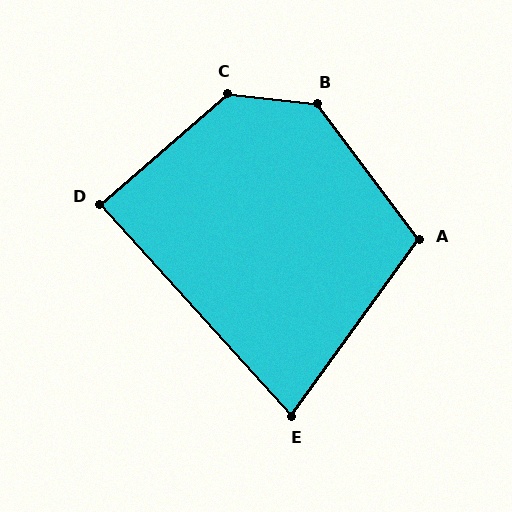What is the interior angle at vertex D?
Approximately 89 degrees (approximately right).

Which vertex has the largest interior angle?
C, at approximately 133 degrees.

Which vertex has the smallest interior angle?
E, at approximately 78 degrees.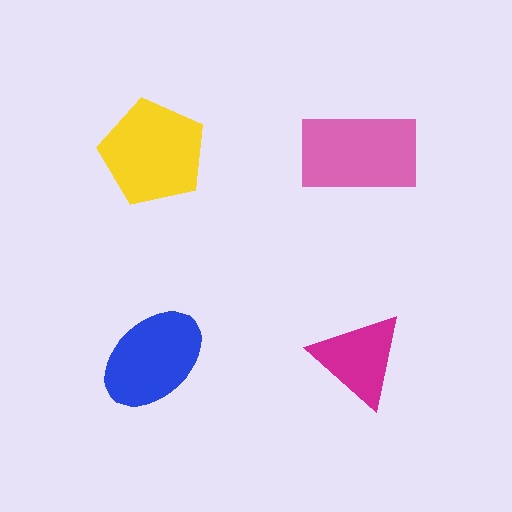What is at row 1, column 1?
A yellow pentagon.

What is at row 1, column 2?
A pink rectangle.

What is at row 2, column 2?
A magenta triangle.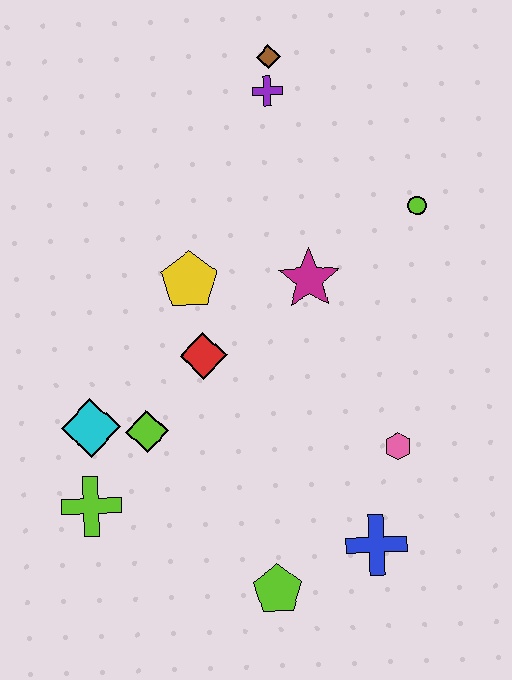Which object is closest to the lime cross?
The cyan diamond is closest to the lime cross.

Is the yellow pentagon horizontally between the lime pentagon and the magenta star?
No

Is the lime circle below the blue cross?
No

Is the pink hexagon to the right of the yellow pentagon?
Yes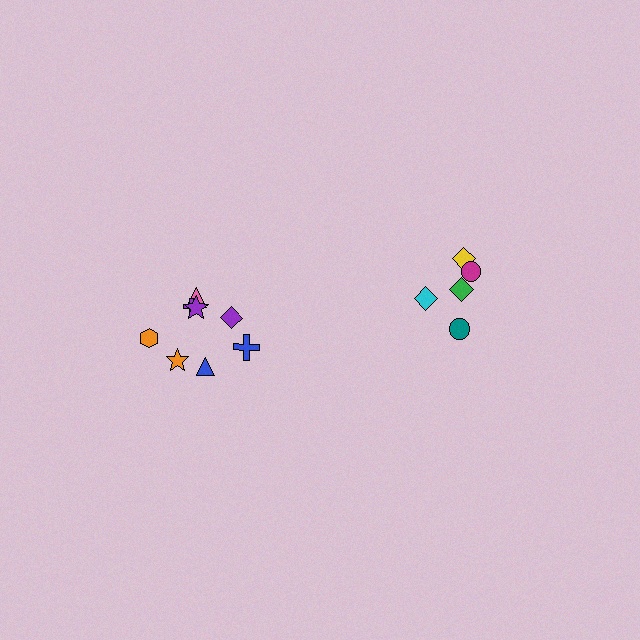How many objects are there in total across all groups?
There are 13 objects.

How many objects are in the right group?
There are 5 objects.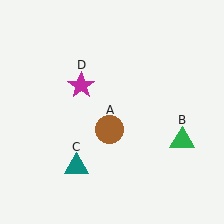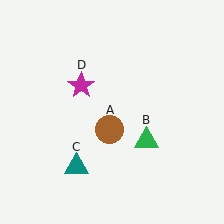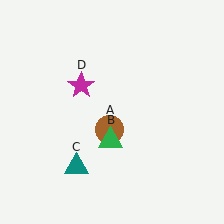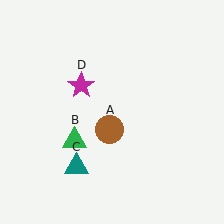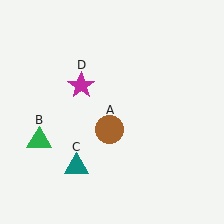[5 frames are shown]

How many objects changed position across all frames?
1 object changed position: green triangle (object B).